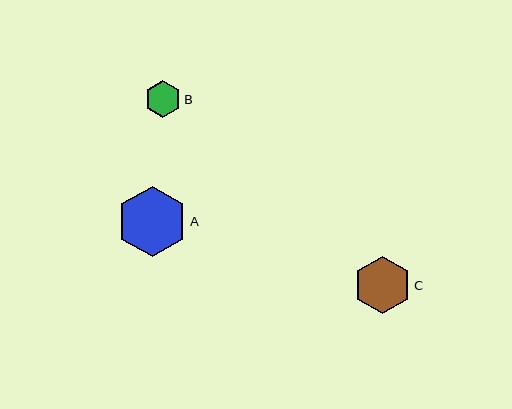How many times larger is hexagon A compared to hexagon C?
Hexagon A is approximately 1.2 times the size of hexagon C.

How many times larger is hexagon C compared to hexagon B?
Hexagon C is approximately 1.6 times the size of hexagon B.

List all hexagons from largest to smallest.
From largest to smallest: A, C, B.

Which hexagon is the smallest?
Hexagon B is the smallest with a size of approximately 36 pixels.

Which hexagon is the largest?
Hexagon A is the largest with a size of approximately 71 pixels.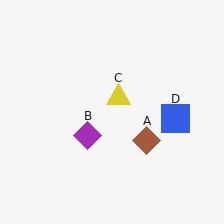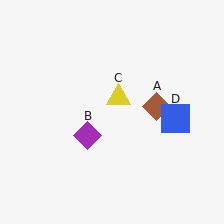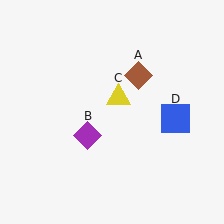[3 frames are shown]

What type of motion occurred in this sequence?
The brown diamond (object A) rotated counterclockwise around the center of the scene.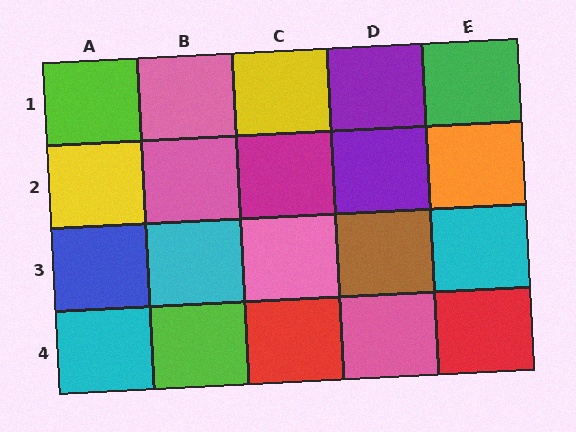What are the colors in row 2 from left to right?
Yellow, pink, magenta, purple, orange.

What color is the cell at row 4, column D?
Pink.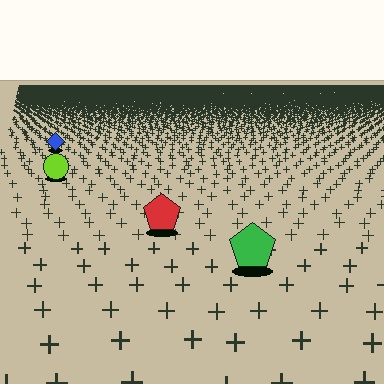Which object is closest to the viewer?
The green pentagon is closest. The texture marks near it are larger and more spread out.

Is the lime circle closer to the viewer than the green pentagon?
No. The green pentagon is closer — you can tell from the texture gradient: the ground texture is coarser near it.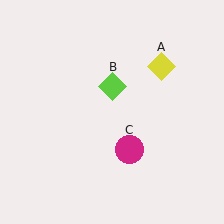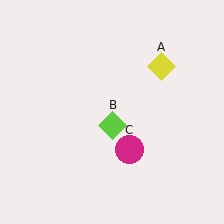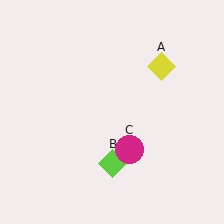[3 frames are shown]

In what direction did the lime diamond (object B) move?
The lime diamond (object B) moved down.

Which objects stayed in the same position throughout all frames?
Yellow diamond (object A) and magenta circle (object C) remained stationary.